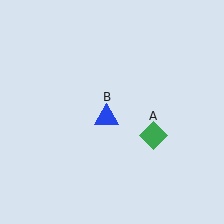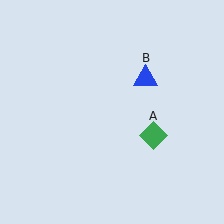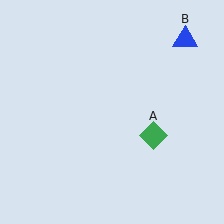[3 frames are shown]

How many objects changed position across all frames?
1 object changed position: blue triangle (object B).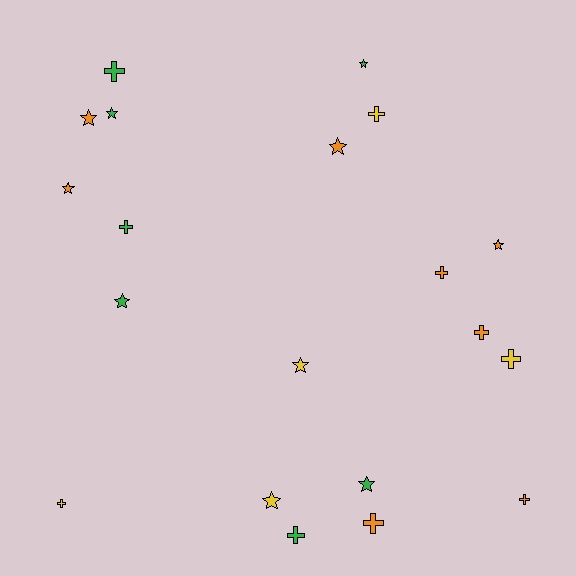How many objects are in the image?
There are 20 objects.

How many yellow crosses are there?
There are 3 yellow crosses.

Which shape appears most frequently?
Cross, with 10 objects.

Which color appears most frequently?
Orange, with 8 objects.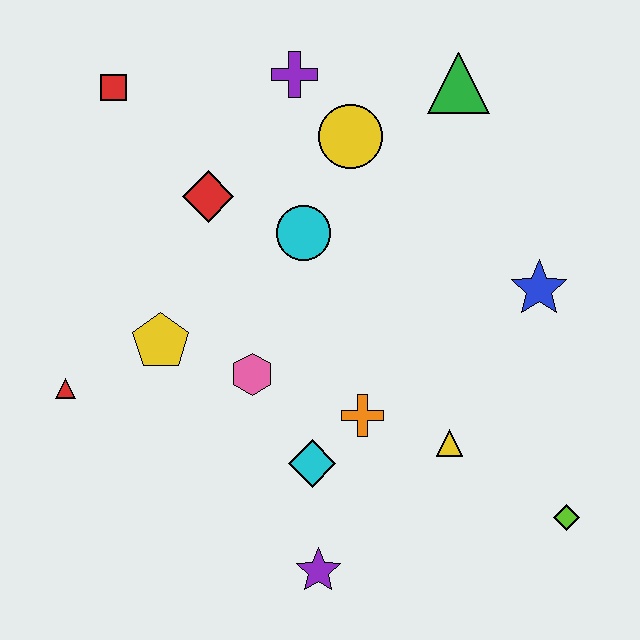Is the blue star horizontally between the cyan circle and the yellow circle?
No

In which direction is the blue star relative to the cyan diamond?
The blue star is to the right of the cyan diamond.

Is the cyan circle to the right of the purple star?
No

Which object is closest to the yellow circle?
The purple cross is closest to the yellow circle.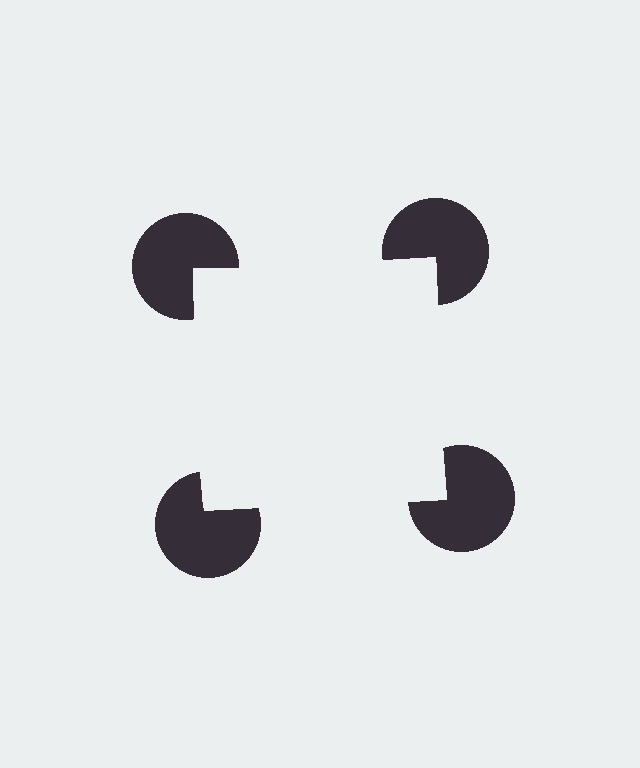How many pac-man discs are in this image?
There are 4 — one at each vertex of the illusory square.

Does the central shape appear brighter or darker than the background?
It typically appears slightly brighter than the background, even though no actual brightness change is drawn.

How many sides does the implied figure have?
4 sides.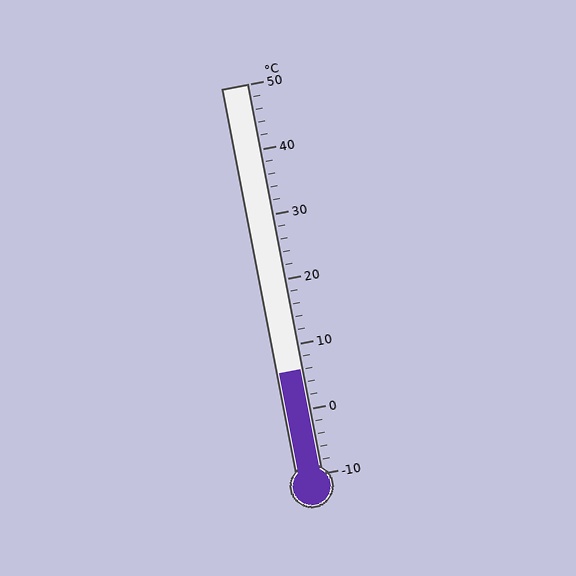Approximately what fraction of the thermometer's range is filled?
The thermometer is filled to approximately 25% of its range.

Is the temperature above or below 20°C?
The temperature is below 20°C.